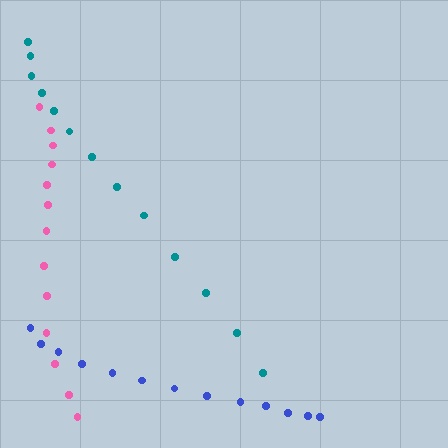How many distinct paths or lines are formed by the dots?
There are 3 distinct paths.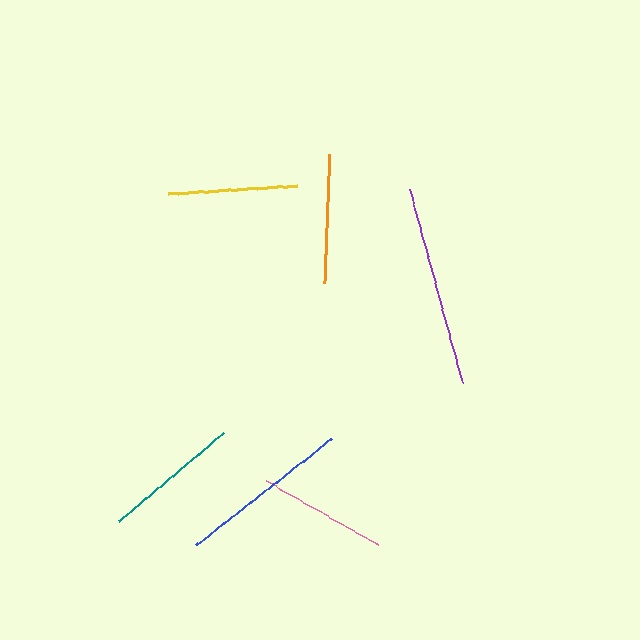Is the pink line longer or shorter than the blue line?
The blue line is longer than the pink line.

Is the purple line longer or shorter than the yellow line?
The purple line is longer than the yellow line.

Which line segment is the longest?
The purple line is the longest at approximately 200 pixels.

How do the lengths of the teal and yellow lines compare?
The teal and yellow lines are approximately the same length.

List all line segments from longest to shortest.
From longest to shortest: purple, blue, teal, pink, yellow, orange.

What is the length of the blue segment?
The blue segment is approximately 174 pixels long.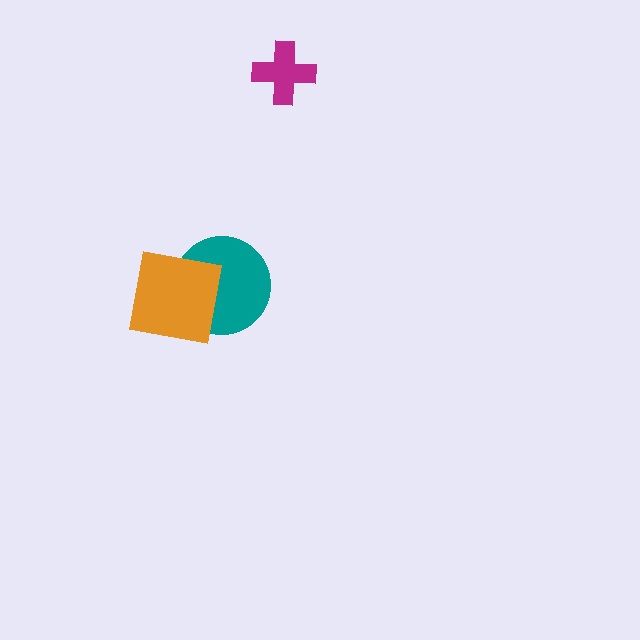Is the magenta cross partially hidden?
No, no other shape covers it.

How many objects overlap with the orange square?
1 object overlaps with the orange square.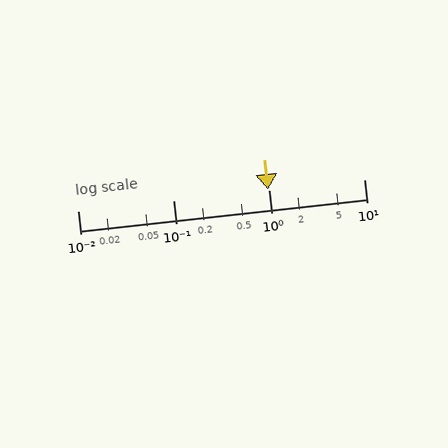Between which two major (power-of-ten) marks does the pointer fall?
The pointer is between 0.1 and 1.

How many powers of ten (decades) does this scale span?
The scale spans 3 decades, from 0.01 to 10.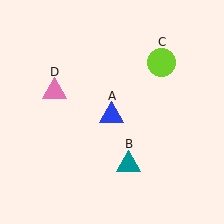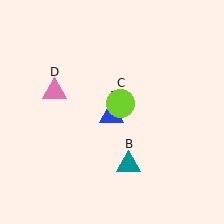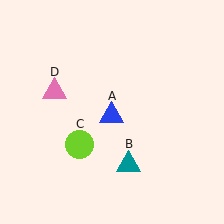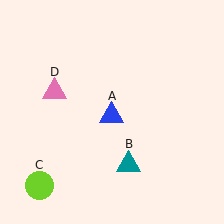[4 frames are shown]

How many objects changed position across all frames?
1 object changed position: lime circle (object C).